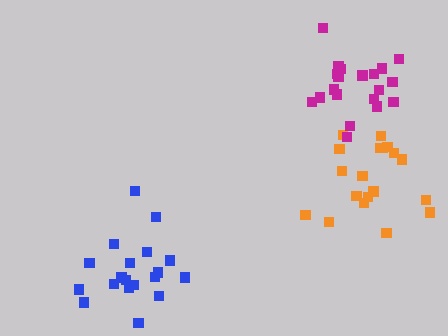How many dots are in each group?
Group 1: 19 dots, Group 2: 20 dots, Group 3: 19 dots (58 total).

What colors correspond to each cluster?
The clusters are colored: orange, magenta, blue.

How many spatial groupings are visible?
There are 3 spatial groupings.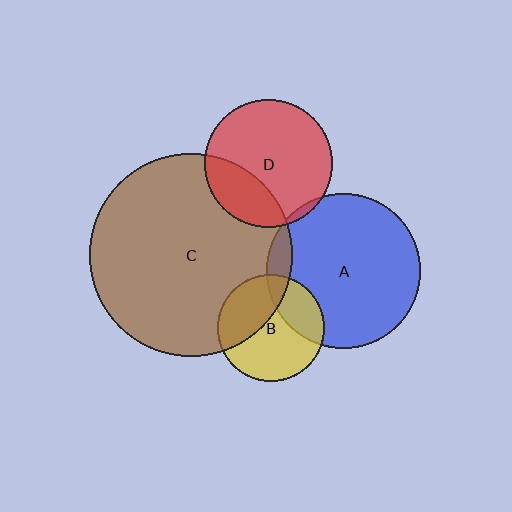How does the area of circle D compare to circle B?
Approximately 1.5 times.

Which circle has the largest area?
Circle C (brown).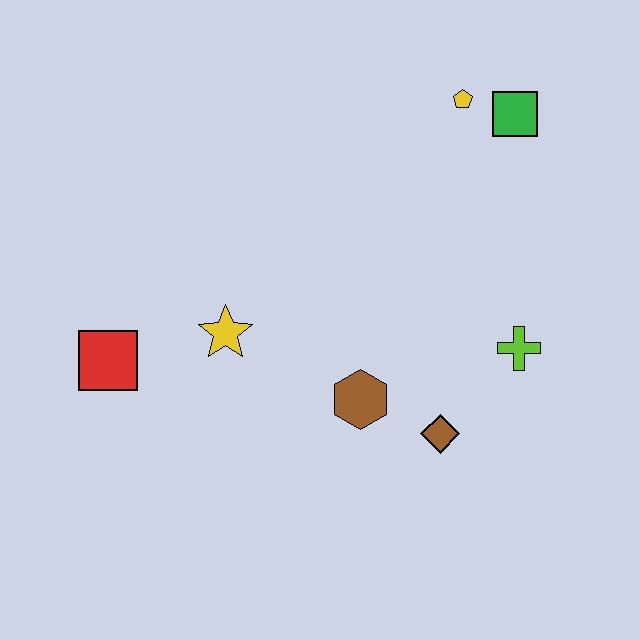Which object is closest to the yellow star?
The red square is closest to the yellow star.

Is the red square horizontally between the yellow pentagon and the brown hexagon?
No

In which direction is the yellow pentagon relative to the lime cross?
The yellow pentagon is above the lime cross.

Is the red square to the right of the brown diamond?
No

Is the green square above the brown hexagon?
Yes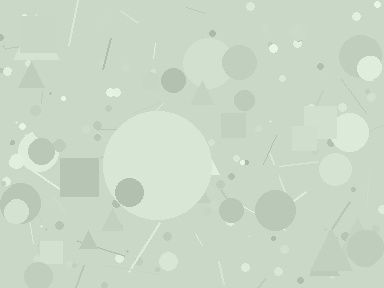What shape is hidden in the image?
A circle is hidden in the image.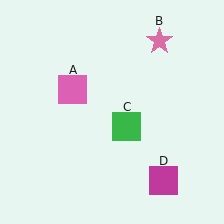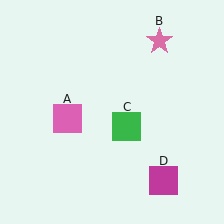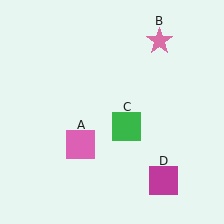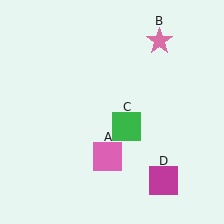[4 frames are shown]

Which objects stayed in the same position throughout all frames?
Pink star (object B) and green square (object C) and magenta square (object D) remained stationary.